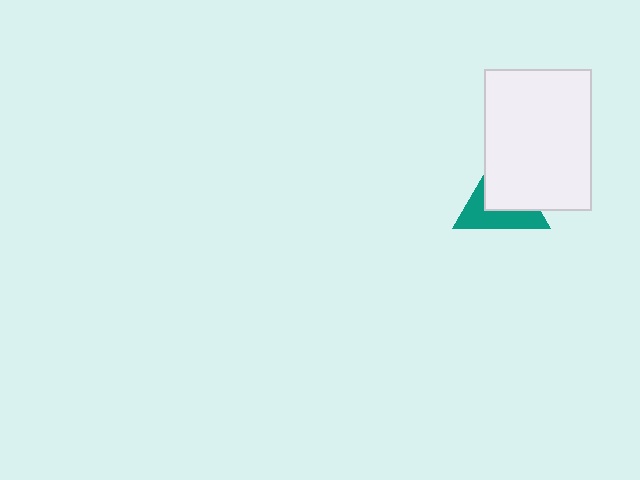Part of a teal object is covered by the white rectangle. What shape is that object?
It is a triangle.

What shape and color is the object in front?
The object in front is a white rectangle.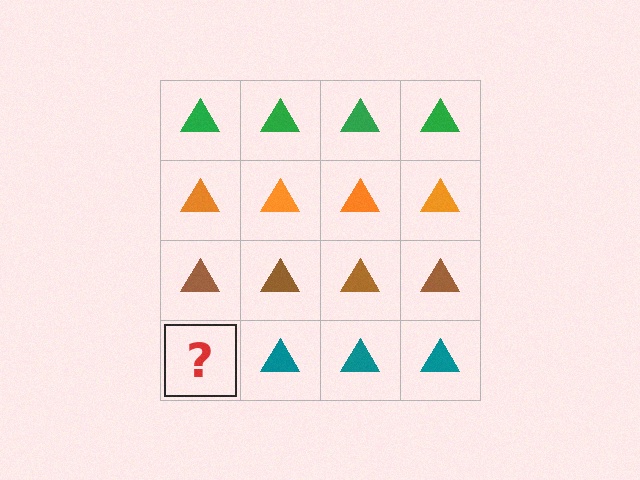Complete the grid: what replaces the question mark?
The question mark should be replaced with a teal triangle.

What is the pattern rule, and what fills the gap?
The rule is that each row has a consistent color. The gap should be filled with a teal triangle.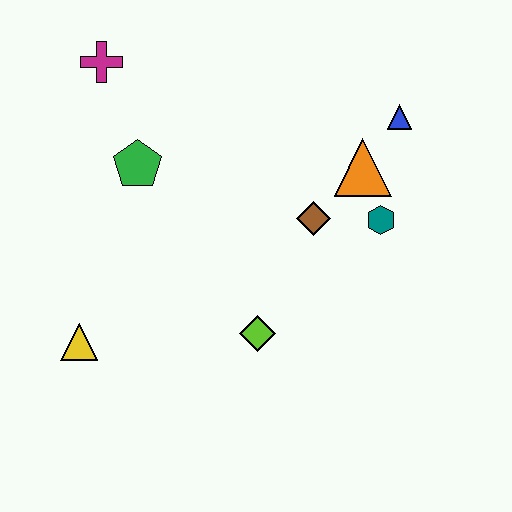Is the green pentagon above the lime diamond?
Yes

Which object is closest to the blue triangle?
The orange triangle is closest to the blue triangle.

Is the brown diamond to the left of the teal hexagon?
Yes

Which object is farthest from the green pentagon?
The blue triangle is farthest from the green pentagon.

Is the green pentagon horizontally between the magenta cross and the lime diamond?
Yes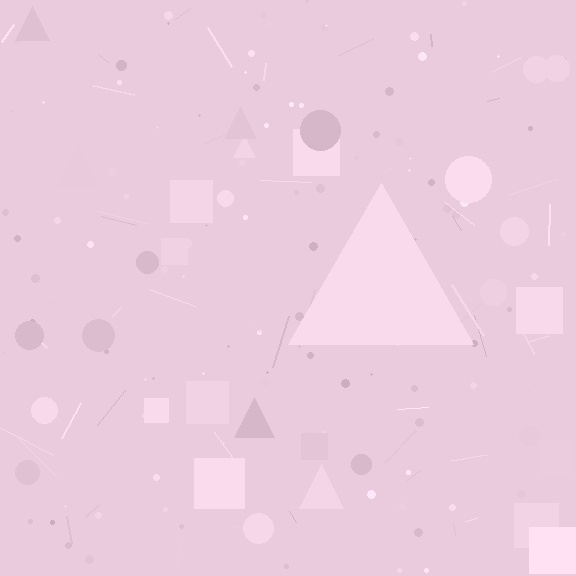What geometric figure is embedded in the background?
A triangle is embedded in the background.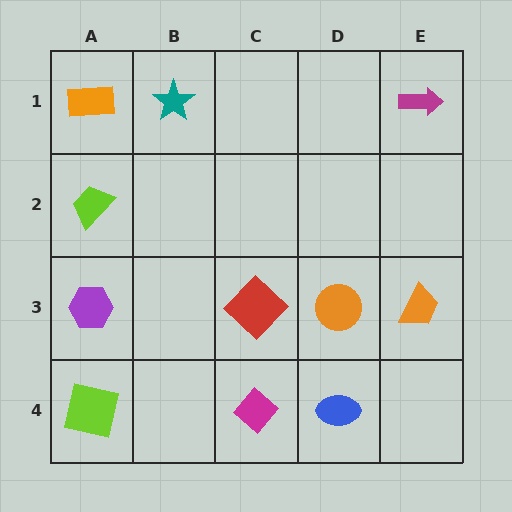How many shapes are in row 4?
3 shapes.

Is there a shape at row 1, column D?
No, that cell is empty.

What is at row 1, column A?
An orange rectangle.